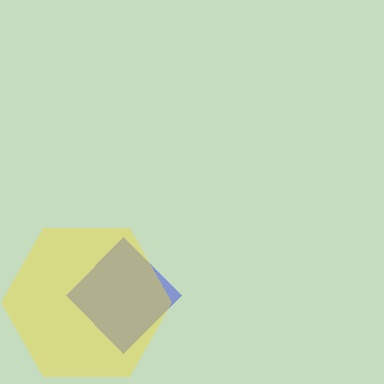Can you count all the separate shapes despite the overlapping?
Yes, there are 2 separate shapes.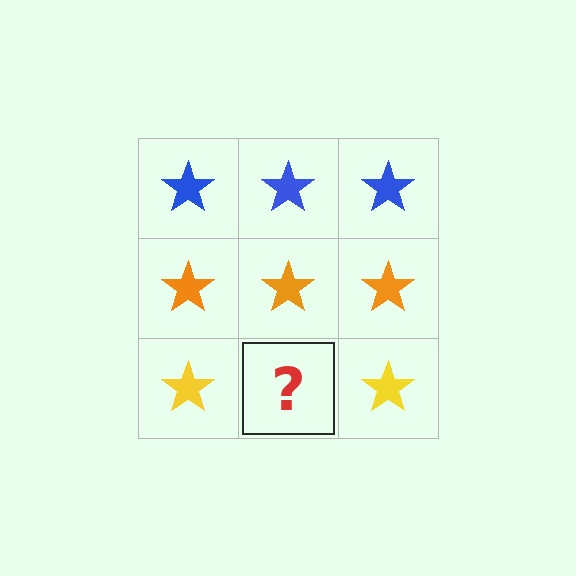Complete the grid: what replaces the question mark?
The question mark should be replaced with a yellow star.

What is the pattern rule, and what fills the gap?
The rule is that each row has a consistent color. The gap should be filled with a yellow star.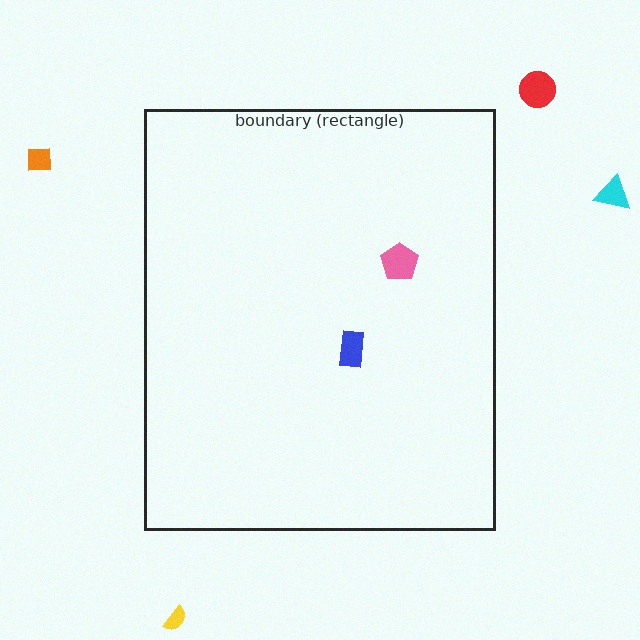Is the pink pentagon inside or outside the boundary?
Inside.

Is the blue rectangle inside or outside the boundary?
Inside.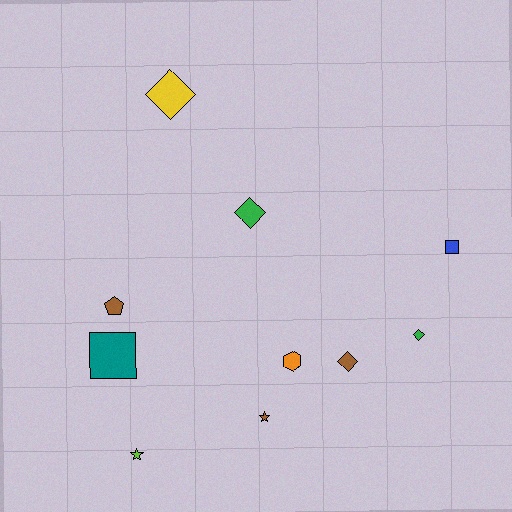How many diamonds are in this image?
There are 4 diamonds.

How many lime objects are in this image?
There is 1 lime object.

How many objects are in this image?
There are 10 objects.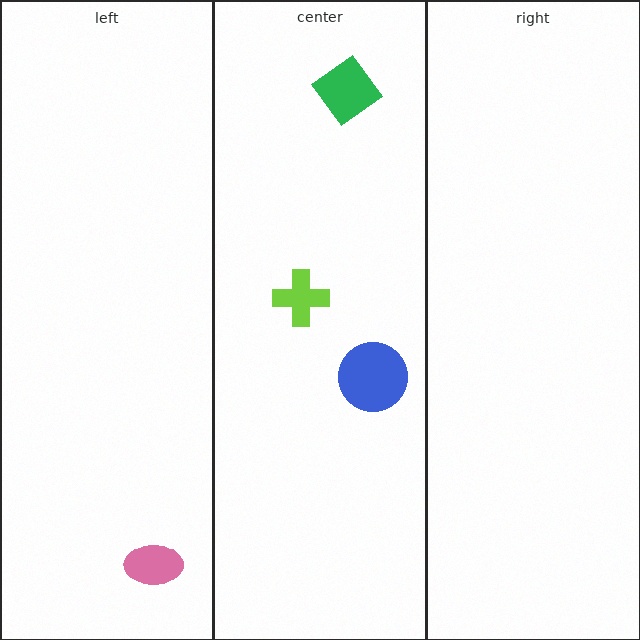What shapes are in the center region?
The lime cross, the blue circle, the green diamond.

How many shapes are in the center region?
3.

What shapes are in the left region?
The pink ellipse.